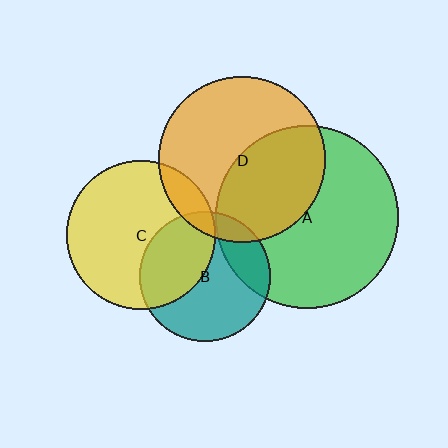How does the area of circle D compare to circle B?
Approximately 1.6 times.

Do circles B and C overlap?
Yes.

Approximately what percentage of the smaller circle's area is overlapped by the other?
Approximately 40%.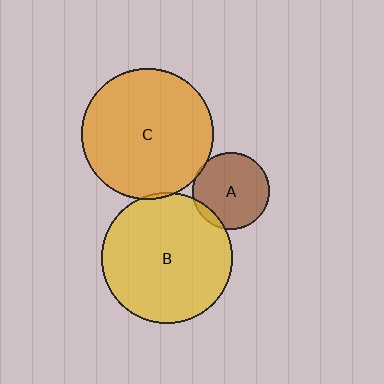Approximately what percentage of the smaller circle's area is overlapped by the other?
Approximately 5%.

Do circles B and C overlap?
Yes.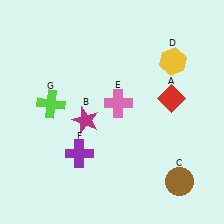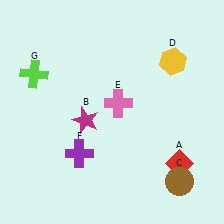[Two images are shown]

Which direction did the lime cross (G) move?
The lime cross (G) moved up.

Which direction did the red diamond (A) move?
The red diamond (A) moved down.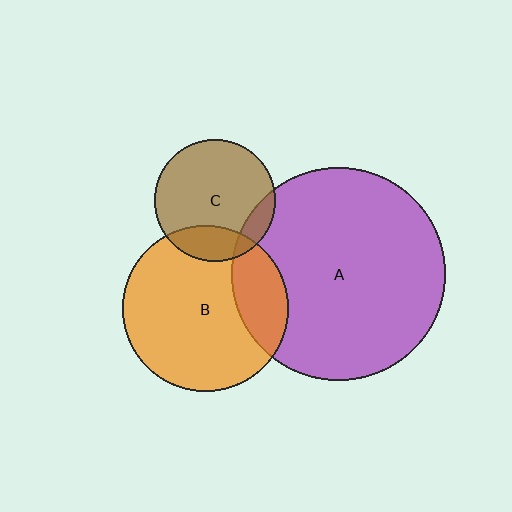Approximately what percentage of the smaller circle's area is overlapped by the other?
Approximately 10%.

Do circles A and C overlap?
Yes.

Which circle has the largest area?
Circle A (purple).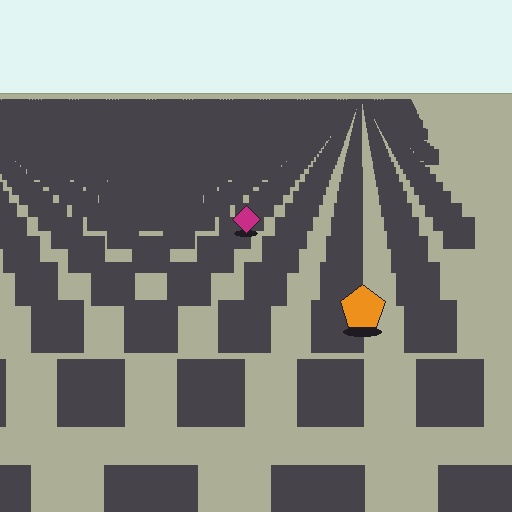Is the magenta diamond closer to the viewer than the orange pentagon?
No. The orange pentagon is closer — you can tell from the texture gradient: the ground texture is coarser near it.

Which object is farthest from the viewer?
The magenta diamond is farthest from the viewer. It appears smaller and the ground texture around it is denser.